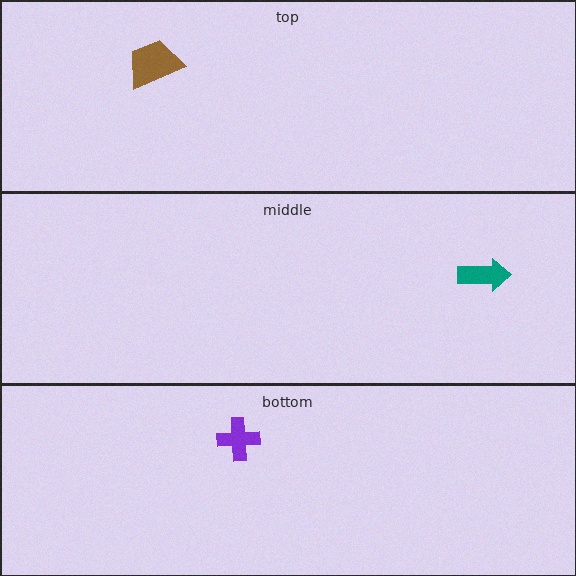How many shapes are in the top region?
1.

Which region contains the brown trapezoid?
The top region.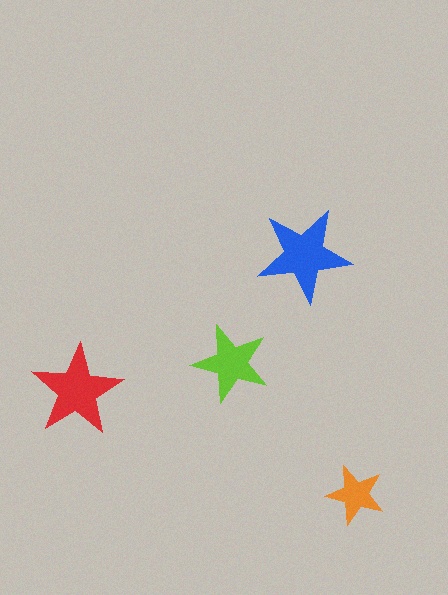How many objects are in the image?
There are 4 objects in the image.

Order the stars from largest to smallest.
the blue one, the red one, the lime one, the orange one.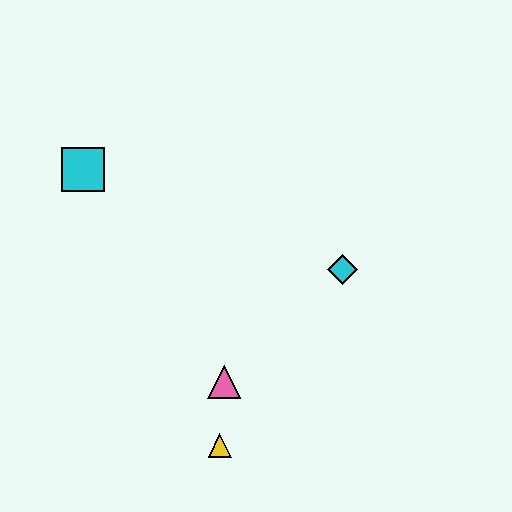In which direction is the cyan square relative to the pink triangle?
The cyan square is above the pink triangle.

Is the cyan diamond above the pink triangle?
Yes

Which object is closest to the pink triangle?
The yellow triangle is closest to the pink triangle.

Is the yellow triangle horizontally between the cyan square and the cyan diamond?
Yes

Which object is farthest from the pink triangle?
The cyan square is farthest from the pink triangle.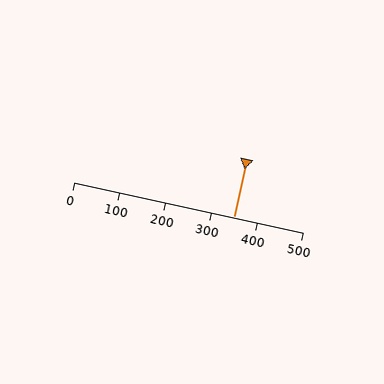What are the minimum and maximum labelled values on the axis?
The axis runs from 0 to 500.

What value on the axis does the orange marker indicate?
The marker indicates approximately 350.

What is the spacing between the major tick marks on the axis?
The major ticks are spaced 100 apart.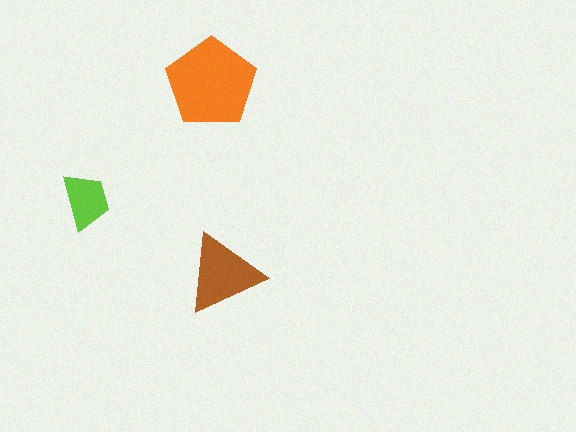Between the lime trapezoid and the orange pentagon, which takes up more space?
The orange pentagon.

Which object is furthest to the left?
The lime trapezoid is leftmost.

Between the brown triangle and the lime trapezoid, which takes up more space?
The brown triangle.